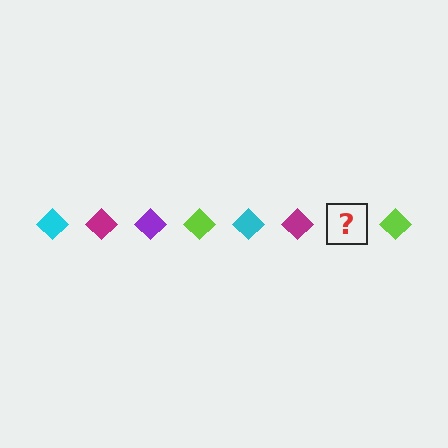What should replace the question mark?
The question mark should be replaced with a purple diamond.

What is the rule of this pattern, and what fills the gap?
The rule is that the pattern cycles through cyan, magenta, purple, lime diamonds. The gap should be filled with a purple diamond.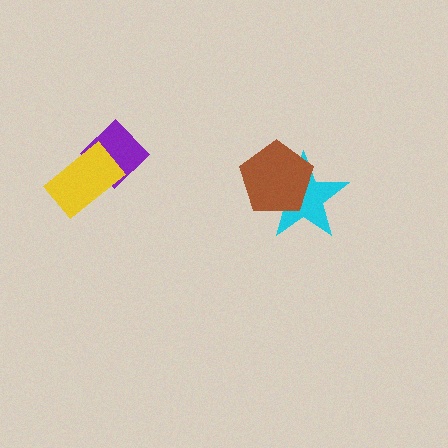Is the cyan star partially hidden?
Yes, it is partially covered by another shape.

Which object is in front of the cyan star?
The brown pentagon is in front of the cyan star.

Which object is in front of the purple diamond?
The yellow rectangle is in front of the purple diamond.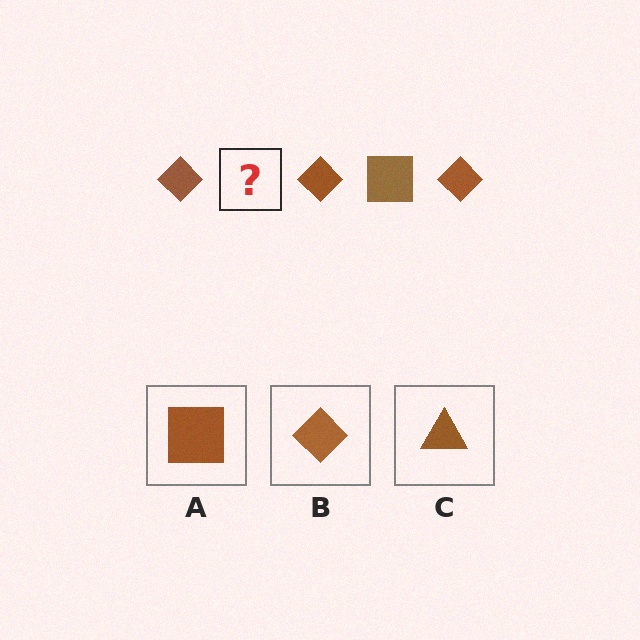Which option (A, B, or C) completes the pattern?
A.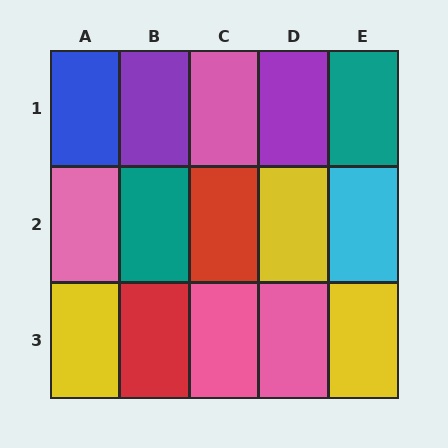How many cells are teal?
2 cells are teal.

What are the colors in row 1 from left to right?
Blue, purple, pink, purple, teal.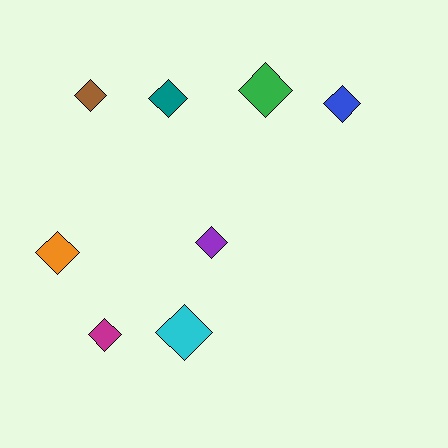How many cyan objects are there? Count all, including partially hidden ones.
There is 1 cyan object.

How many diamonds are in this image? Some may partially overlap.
There are 8 diamonds.